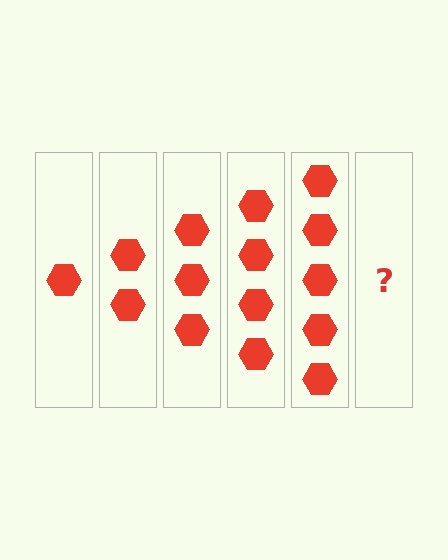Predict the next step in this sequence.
The next step is 6 hexagons.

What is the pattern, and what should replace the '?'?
The pattern is that each step adds one more hexagon. The '?' should be 6 hexagons.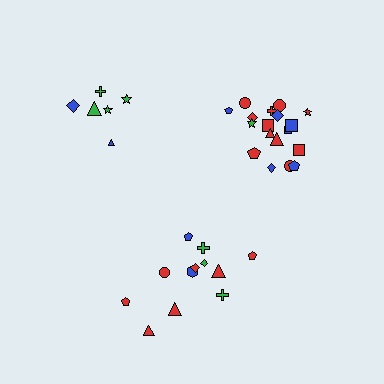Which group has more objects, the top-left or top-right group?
The top-right group.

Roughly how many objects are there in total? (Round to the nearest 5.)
Roughly 35 objects in total.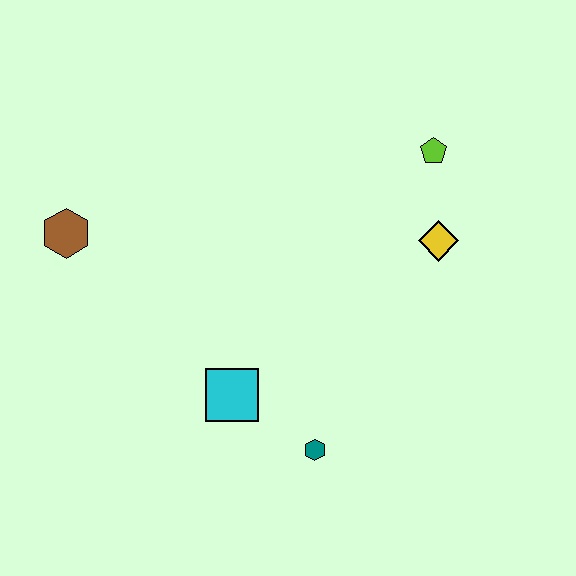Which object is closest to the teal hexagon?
The cyan square is closest to the teal hexagon.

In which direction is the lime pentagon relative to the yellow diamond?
The lime pentagon is above the yellow diamond.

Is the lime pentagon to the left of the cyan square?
No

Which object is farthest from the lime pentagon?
The brown hexagon is farthest from the lime pentagon.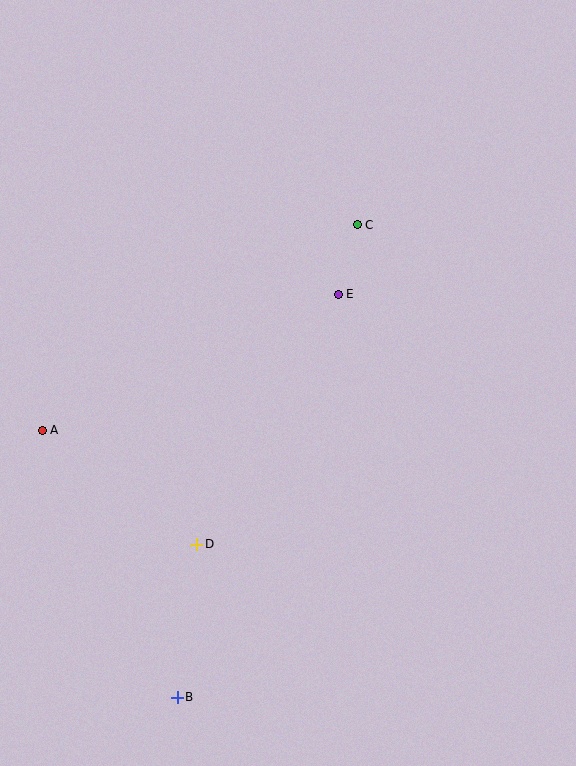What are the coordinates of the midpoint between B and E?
The midpoint between B and E is at (258, 496).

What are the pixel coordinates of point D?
Point D is at (197, 545).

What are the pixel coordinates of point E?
Point E is at (338, 294).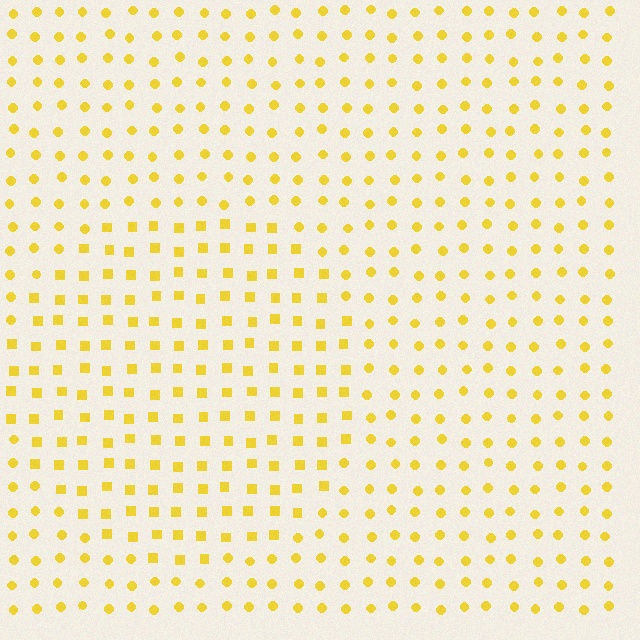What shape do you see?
I see a circle.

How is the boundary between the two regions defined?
The boundary is defined by a change in element shape: squares inside vs. circles outside. All elements share the same color and spacing.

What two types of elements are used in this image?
The image uses squares inside the circle region and circles outside it.